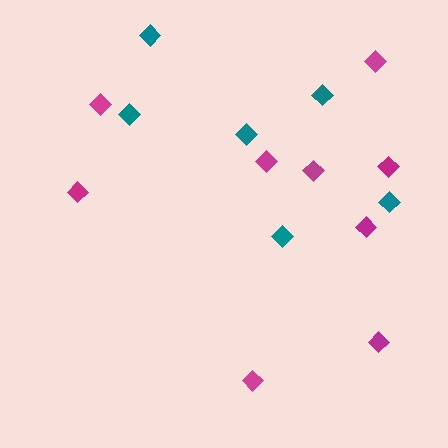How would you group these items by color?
There are 2 groups: one group of teal diamonds (6) and one group of magenta diamonds (9).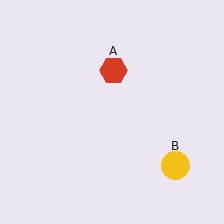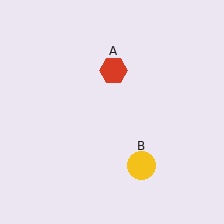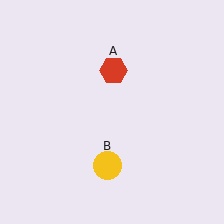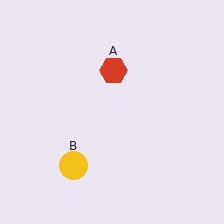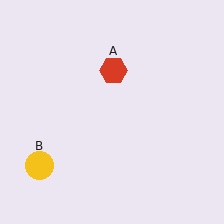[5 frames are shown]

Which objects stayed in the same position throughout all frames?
Red hexagon (object A) remained stationary.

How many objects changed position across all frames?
1 object changed position: yellow circle (object B).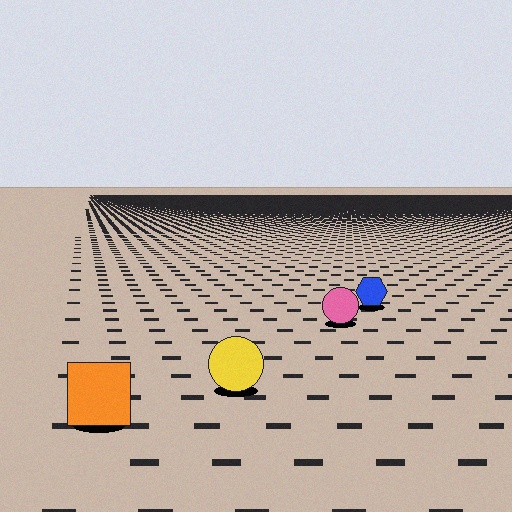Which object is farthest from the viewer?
The blue hexagon is farthest from the viewer. It appears smaller and the ground texture around it is denser.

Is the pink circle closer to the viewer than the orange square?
No. The orange square is closer — you can tell from the texture gradient: the ground texture is coarser near it.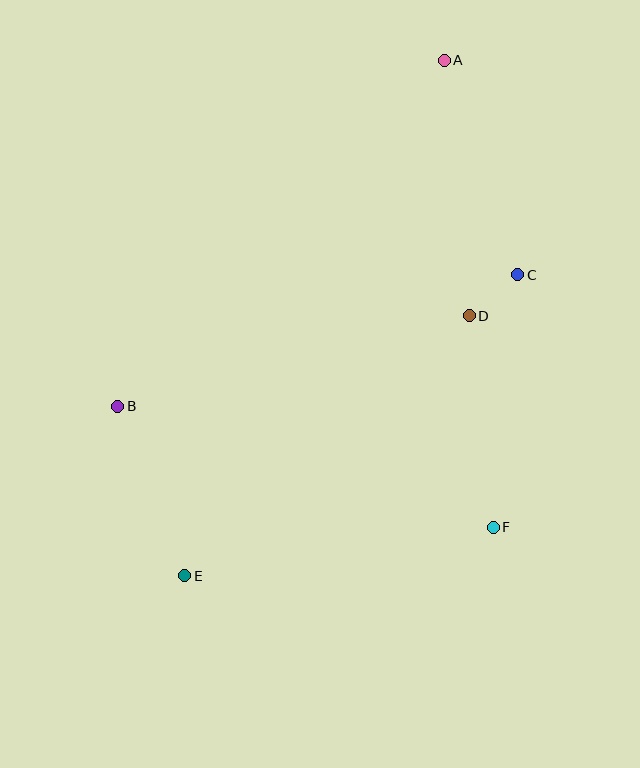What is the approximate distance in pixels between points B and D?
The distance between B and D is approximately 363 pixels.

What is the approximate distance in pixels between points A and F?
The distance between A and F is approximately 469 pixels.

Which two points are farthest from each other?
Points A and E are farthest from each other.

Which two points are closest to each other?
Points C and D are closest to each other.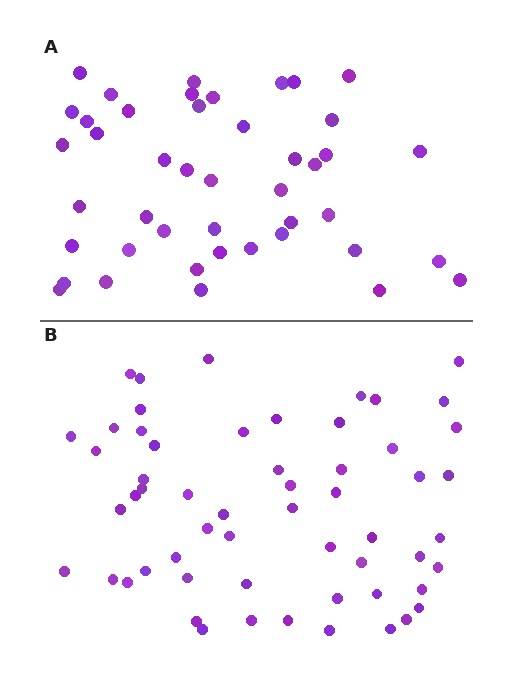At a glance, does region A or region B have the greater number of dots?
Region B (the bottom region) has more dots.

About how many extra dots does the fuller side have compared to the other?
Region B has approximately 15 more dots than region A.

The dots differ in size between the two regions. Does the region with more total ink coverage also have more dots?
No. Region A has more total ink coverage because its dots are larger, but region B actually contains more individual dots. Total area can be misleading — the number of items is what matters here.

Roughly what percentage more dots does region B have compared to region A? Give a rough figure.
About 30% more.